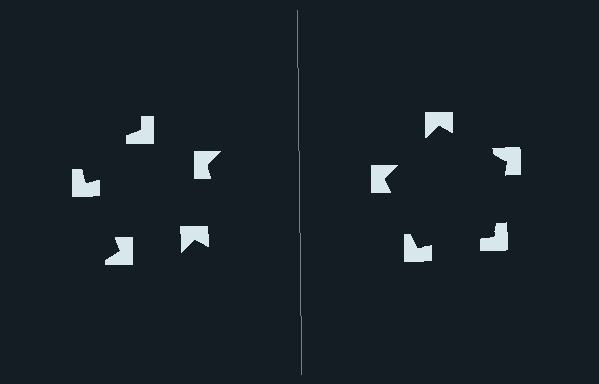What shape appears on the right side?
An illusory pentagon.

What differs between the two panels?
The notched squares are positioned identically on both sides; only the wedge orientations differ. On the right they align to a pentagon; on the left they are misaligned.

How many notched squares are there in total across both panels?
10 — 5 on each side.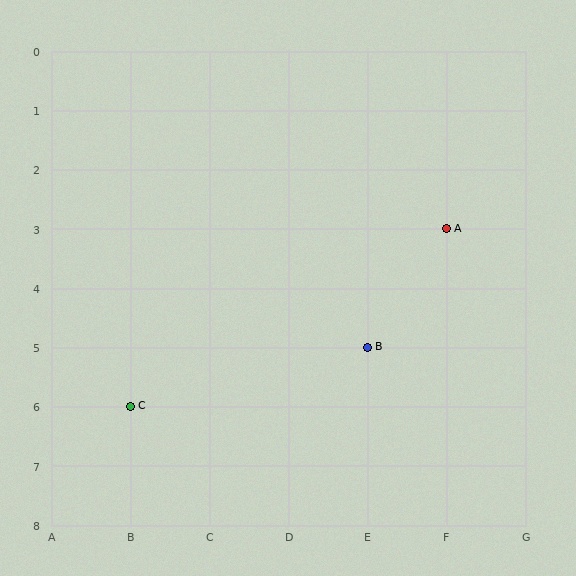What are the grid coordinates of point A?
Point A is at grid coordinates (F, 3).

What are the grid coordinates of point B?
Point B is at grid coordinates (E, 5).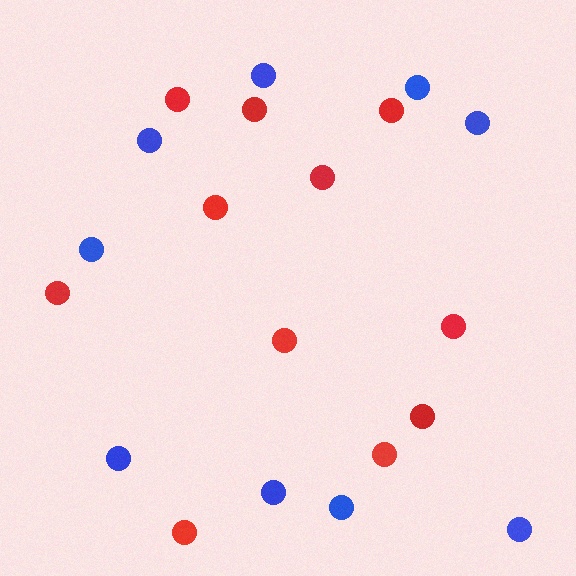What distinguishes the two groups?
There are 2 groups: one group of red circles (11) and one group of blue circles (9).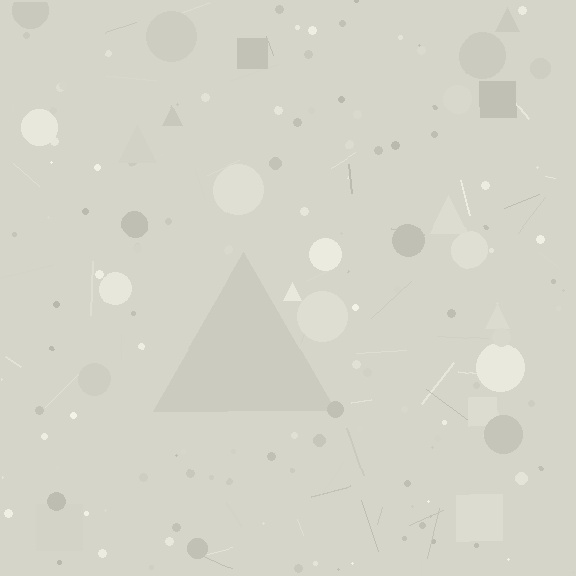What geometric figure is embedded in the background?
A triangle is embedded in the background.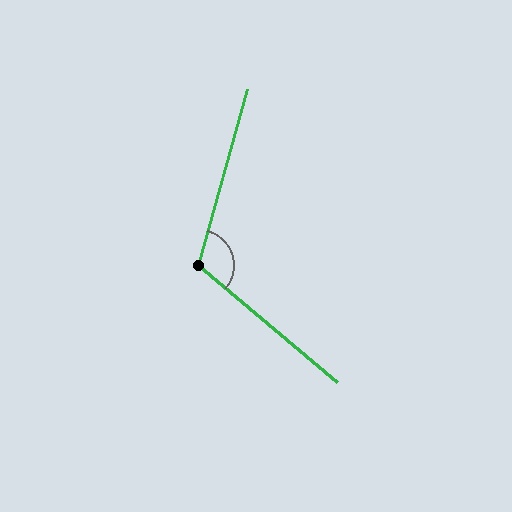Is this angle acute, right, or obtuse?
It is obtuse.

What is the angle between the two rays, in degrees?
Approximately 115 degrees.